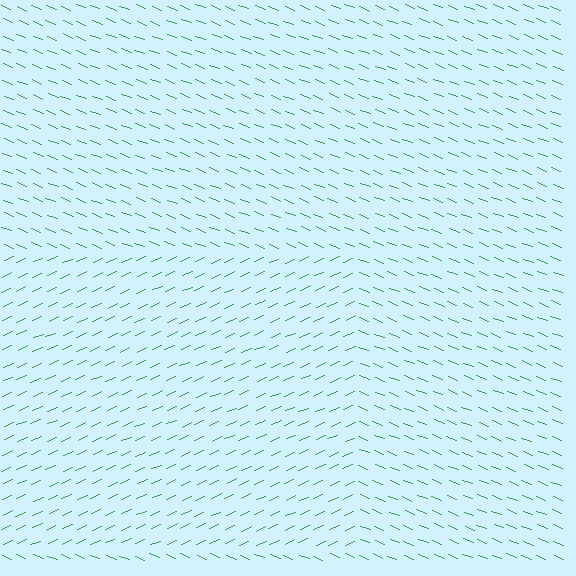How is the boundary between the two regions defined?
The boundary is defined purely by a change in line orientation (approximately 45 degrees difference). All lines are the same color and thickness.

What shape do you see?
I see a rectangle.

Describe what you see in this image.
The image is filled with small green line segments. A rectangle region in the image has lines oriented differently from the surrounding lines, creating a visible texture boundary.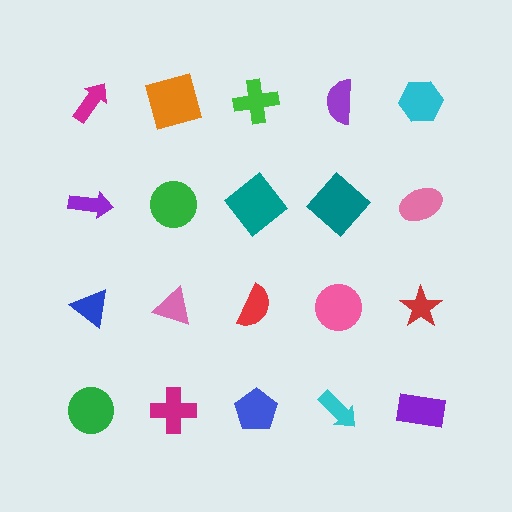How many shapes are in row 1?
5 shapes.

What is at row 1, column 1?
A magenta arrow.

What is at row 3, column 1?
A blue triangle.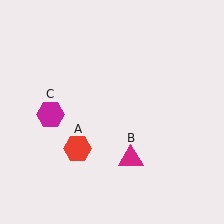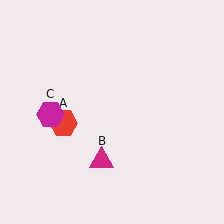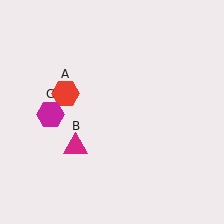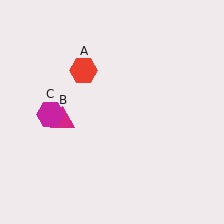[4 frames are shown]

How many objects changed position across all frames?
2 objects changed position: red hexagon (object A), magenta triangle (object B).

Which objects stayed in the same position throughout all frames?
Magenta hexagon (object C) remained stationary.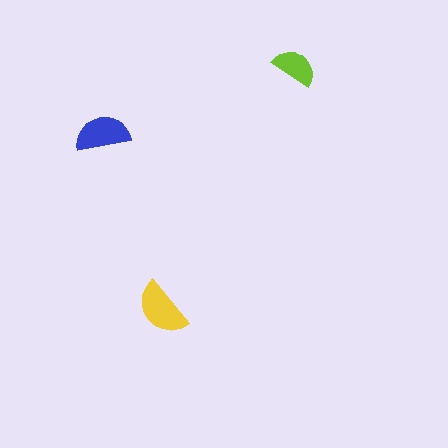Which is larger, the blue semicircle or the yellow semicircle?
The yellow one.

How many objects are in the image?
There are 3 objects in the image.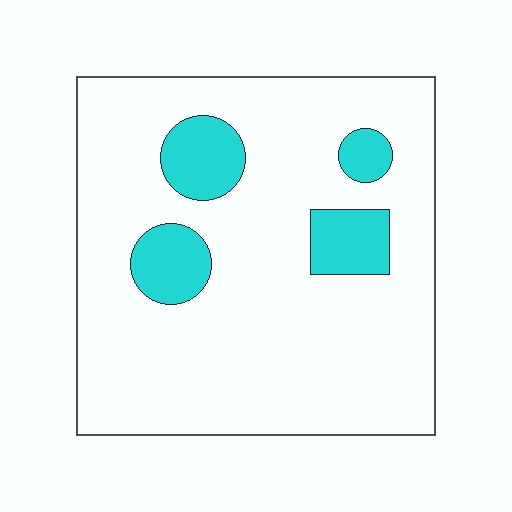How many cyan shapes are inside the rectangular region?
4.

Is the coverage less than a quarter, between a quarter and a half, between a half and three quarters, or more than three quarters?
Less than a quarter.